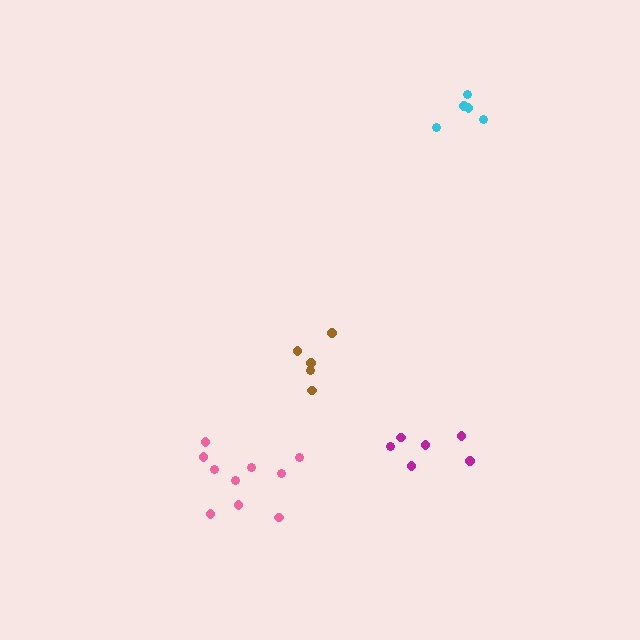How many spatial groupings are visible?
There are 4 spatial groupings.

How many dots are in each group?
Group 1: 5 dots, Group 2: 6 dots, Group 3: 10 dots, Group 4: 5 dots (26 total).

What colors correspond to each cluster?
The clusters are colored: cyan, magenta, pink, brown.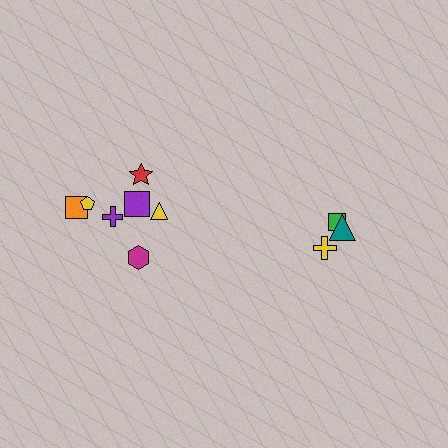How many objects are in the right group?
There are 3 objects.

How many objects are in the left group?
There are 7 objects.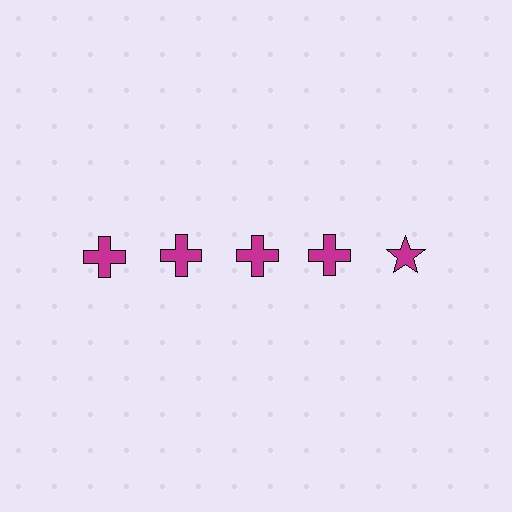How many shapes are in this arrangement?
There are 5 shapes arranged in a grid pattern.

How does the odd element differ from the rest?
It has a different shape: star instead of cross.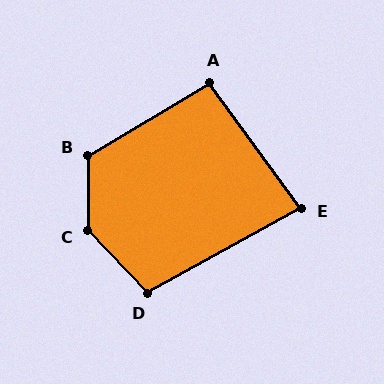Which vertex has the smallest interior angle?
E, at approximately 83 degrees.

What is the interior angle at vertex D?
Approximately 104 degrees (obtuse).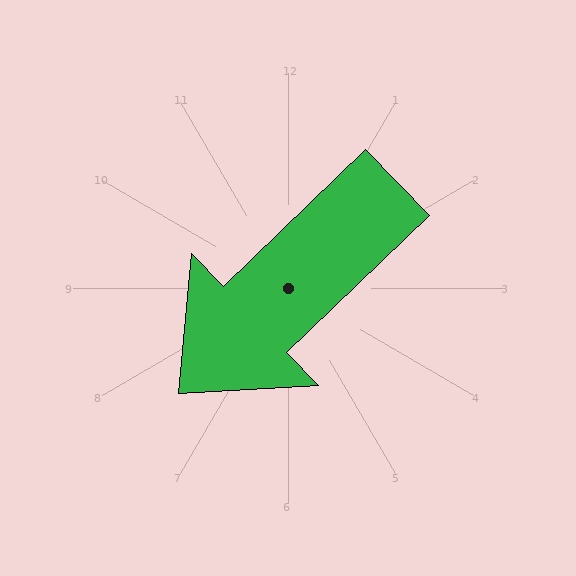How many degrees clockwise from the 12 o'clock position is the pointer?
Approximately 226 degrees.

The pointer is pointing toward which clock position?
Roughly 8 o'clock.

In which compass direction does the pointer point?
Southwest.